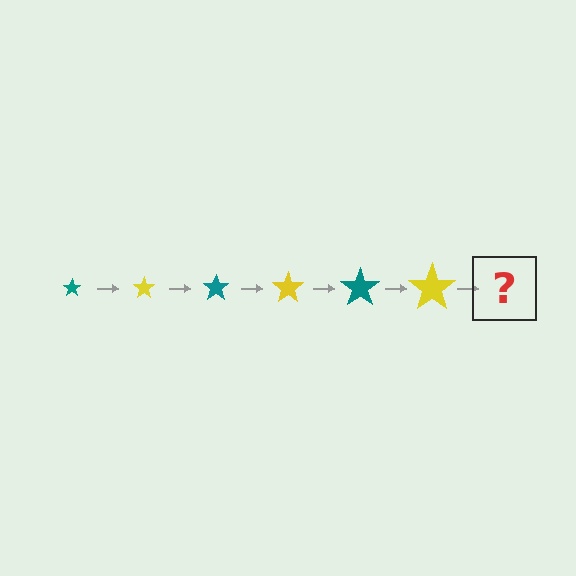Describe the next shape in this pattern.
It should be a teal star, larger than the previous one.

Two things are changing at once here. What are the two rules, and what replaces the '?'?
The two rules are that the star grows larger each step and the color cycles through teal and yellow. The '?' should be a teal star, larger than the previous one.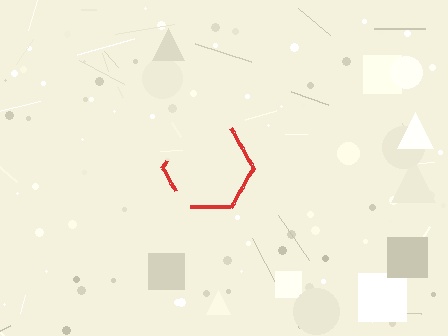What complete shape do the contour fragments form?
The contour fragments form a hexagon.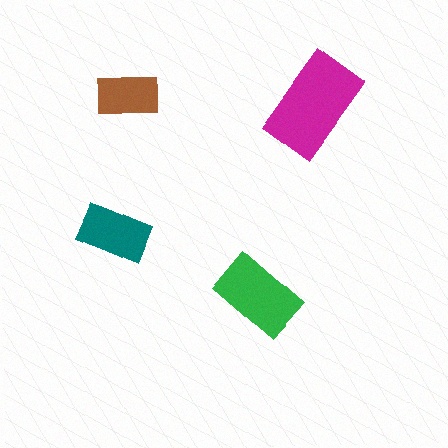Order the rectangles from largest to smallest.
the magenta one, the green one, the teal one, the brown one.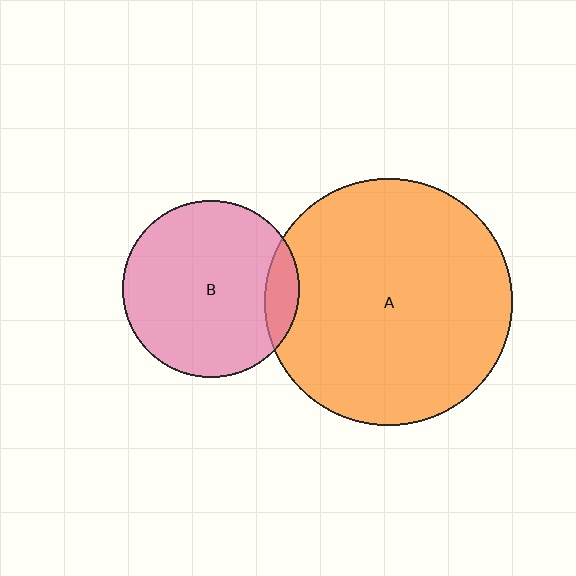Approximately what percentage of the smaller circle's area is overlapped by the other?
Approximately 10%.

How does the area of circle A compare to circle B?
Approximately 2.0 times.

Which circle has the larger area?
Circle A (orange).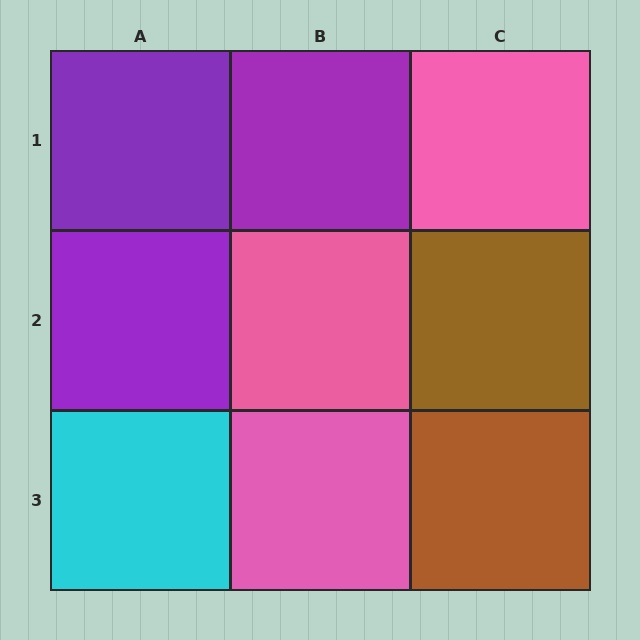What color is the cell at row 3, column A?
Cyan.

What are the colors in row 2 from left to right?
Purple, pink, brown.